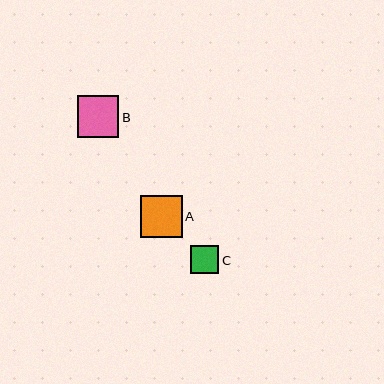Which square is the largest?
Square A is the largest with a size of approximately 42 pixels.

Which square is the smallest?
Square C is the smallest with a size of approximately 28 pixels.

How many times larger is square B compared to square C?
Square B is approximately 1.5 times the size of square C.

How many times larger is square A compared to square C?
Square A is approximately 1.5 times the size of square C.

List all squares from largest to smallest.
From largest to smallest: A, B, C.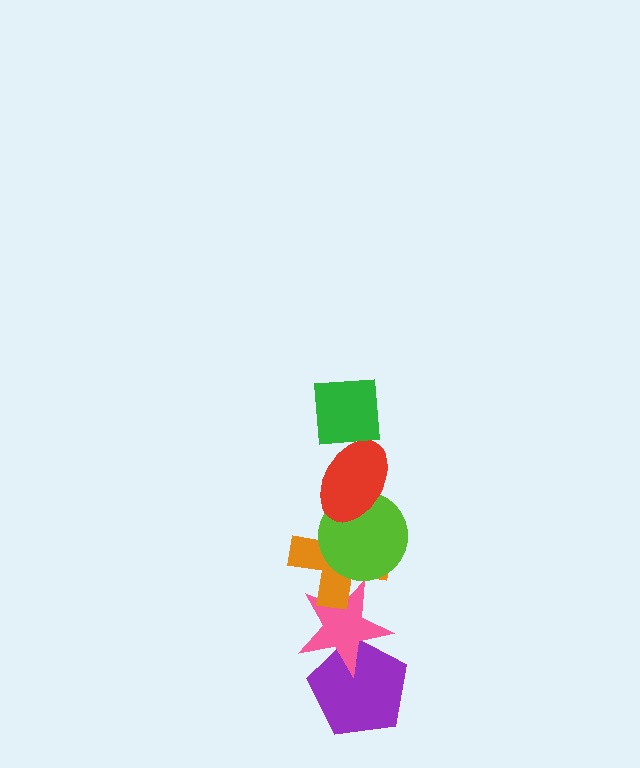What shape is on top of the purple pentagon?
The pink star is on top of the purple pentagon.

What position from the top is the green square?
The green square is 1st from the top.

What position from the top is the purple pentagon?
The purple pentagon is 6th from the top.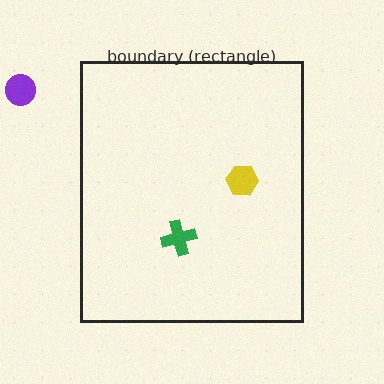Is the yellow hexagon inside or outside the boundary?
Inside.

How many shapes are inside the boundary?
2 inside, 1 outside.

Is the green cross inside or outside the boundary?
Inside.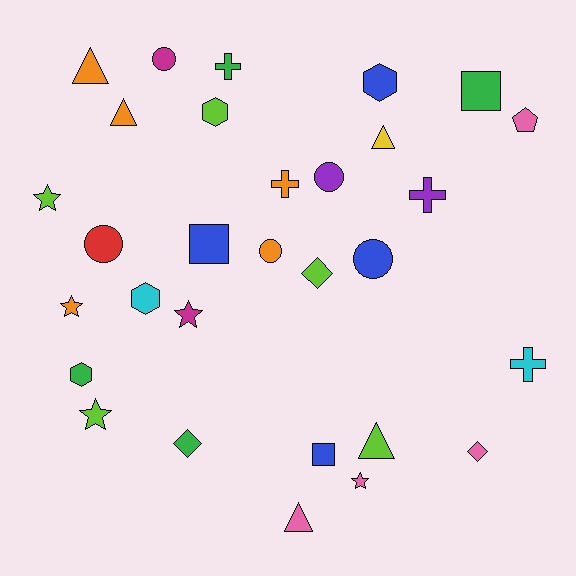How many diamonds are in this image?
There are 3 diamonds.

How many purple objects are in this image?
There are 2 purple objects.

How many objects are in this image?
There are 30 objects.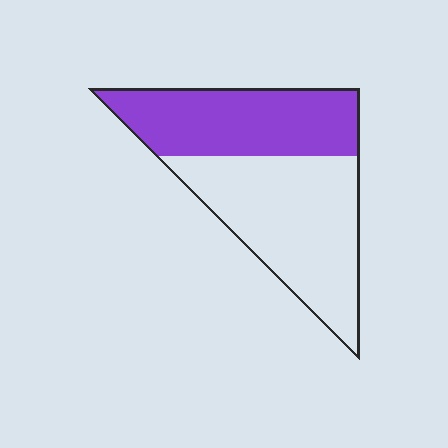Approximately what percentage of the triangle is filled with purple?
Approximately 45%.